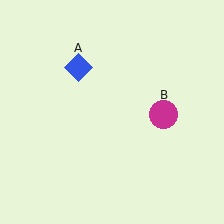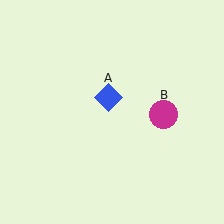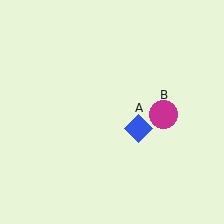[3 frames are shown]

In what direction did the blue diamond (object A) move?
The blue diamond (object A) moved down and to the right.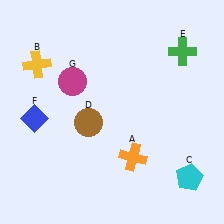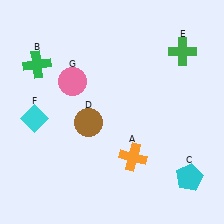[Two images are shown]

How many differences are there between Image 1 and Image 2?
There are 3 differences between the two images.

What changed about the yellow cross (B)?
In Image 1, B is yellow. In Image 2, it changed to green.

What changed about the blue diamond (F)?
In Image 1, F is blue. In Image 2, it changed to cyan.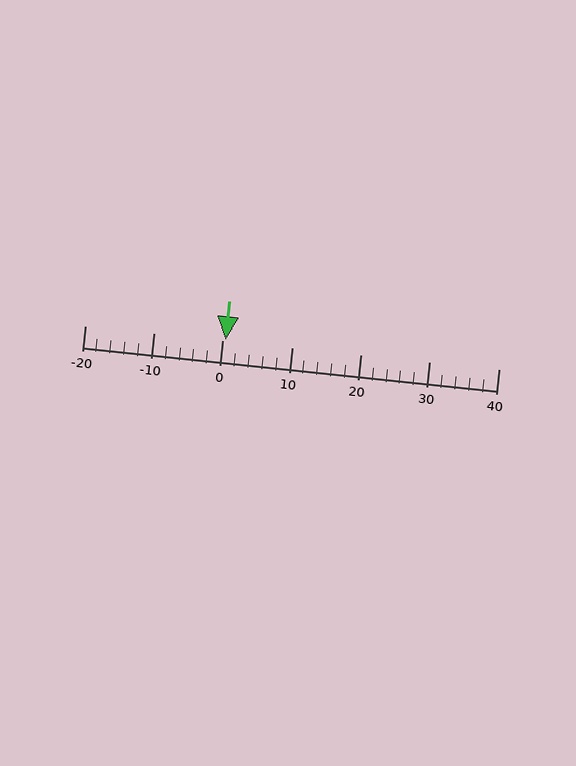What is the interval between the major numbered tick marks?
The major tick marks are spaced 10 units apart.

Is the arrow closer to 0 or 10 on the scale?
The arrow is closer to 0.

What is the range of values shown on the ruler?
The ruler shows values from -20 to 40.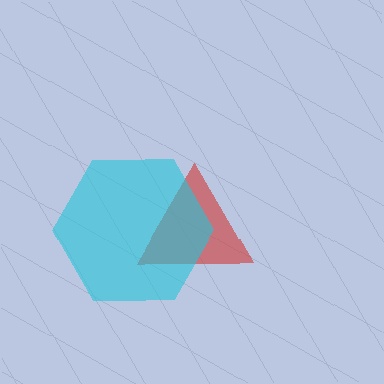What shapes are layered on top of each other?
The layered shapes are: a red triangle, a cyan hexagon.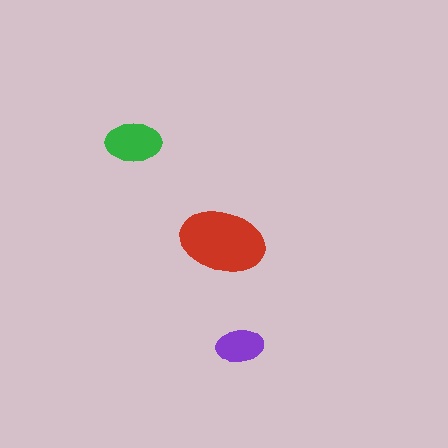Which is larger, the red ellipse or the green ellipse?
The red one.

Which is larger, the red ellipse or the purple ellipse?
The red one.